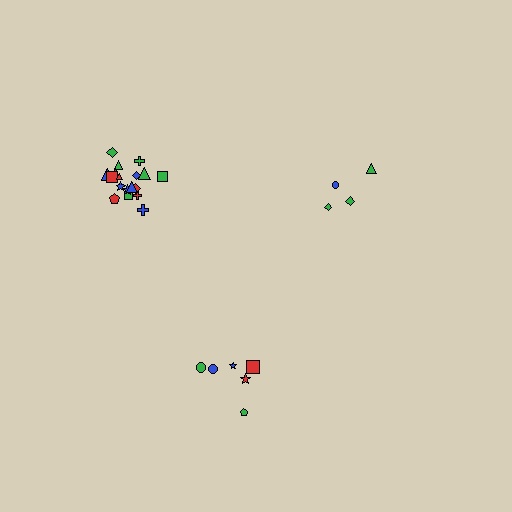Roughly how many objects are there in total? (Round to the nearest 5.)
Roughly 30 objects in total.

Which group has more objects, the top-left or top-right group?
The top-left group.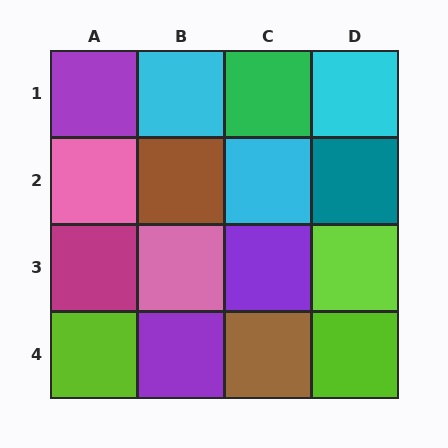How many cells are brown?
2 cells are brown.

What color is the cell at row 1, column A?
Purple.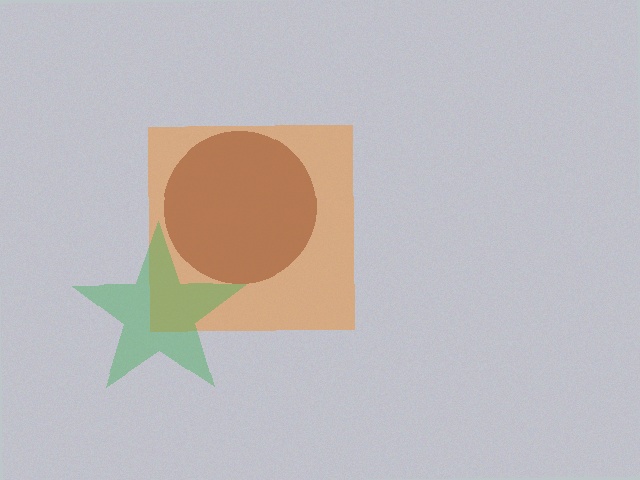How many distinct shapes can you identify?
There are 3 distinct shapes: an orange square, a brown circle, a green star.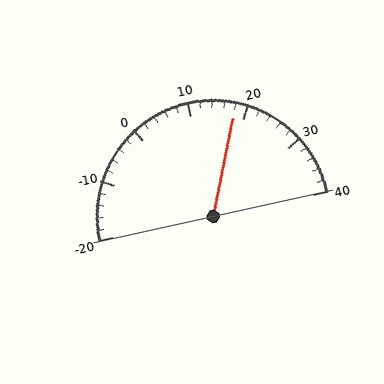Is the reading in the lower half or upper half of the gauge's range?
The reading is in the upper half of the range (-20 to 40).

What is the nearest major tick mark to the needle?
The nearest major tick mark is 20.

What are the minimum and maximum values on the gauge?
The gauge ranges from -20 to 40.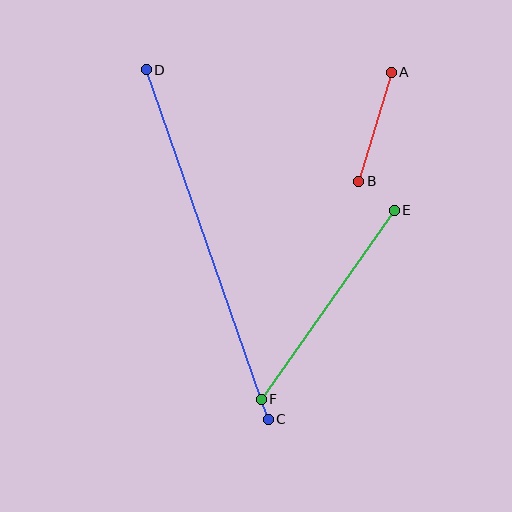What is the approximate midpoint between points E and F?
The midpoint is at approximately (328, 305) pixels.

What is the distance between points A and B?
The distance is approximately 114 pixels.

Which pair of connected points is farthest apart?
Points C and D are farthest apart.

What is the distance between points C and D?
The distance is approximately 370 pixels.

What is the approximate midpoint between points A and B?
The midpoint is at approximately (375, 127) pixels.